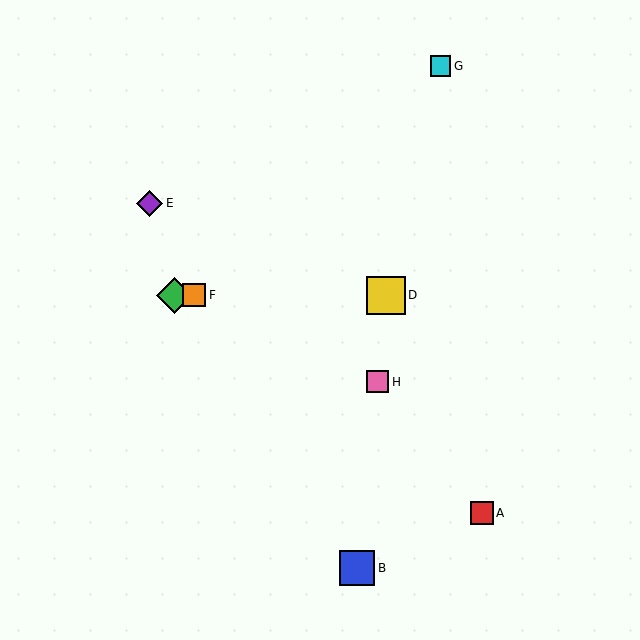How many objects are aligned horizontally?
3 objects (C, D, F) are aligned horizontally.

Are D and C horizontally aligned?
Yes, both are at y≈295.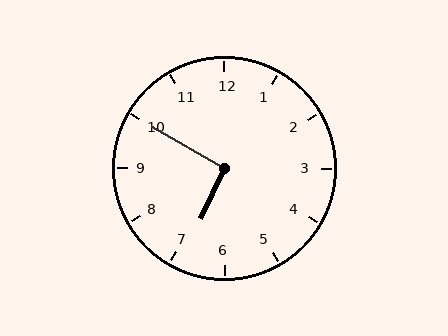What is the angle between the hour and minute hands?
Approximately 95 degrees.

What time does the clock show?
6:50.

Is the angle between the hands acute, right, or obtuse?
It is right.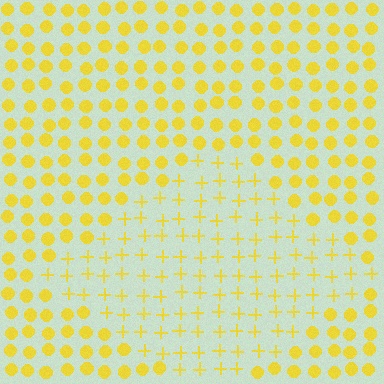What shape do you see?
I see a diamond.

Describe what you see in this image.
The image is filled with small yellow elements arranged in a uniform grid. A diamond-shaped region contains plus signs, while the surrounding area contains circles. The boundary is defined purely by the change in element shape.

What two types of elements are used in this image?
The image uses plus signs inside the diamond region and circles outside it.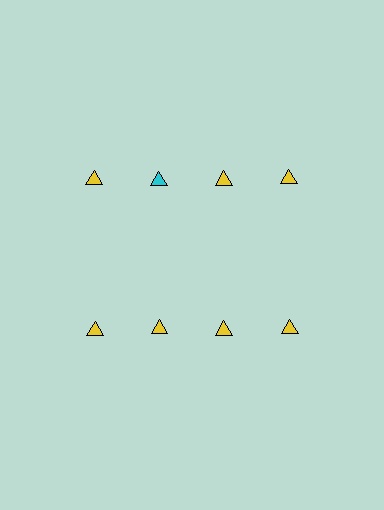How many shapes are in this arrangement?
There are 8 shapes arranged in a grid pattern.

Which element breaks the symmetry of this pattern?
The cyan triangle in the top row, second from left column breaks the symmetry. All other shapes are yellow triangles.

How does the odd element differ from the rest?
It has a different color: cyan instead of yellow.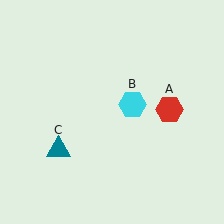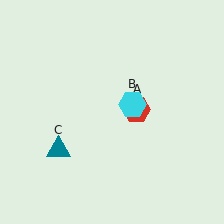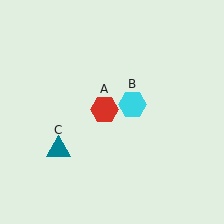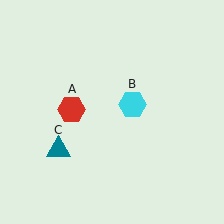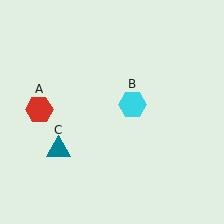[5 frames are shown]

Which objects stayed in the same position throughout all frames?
Cyan hexagon (object B) and teal triangle (object C) remained stationary.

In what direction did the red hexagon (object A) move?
The red hexagon (object A) moved left.